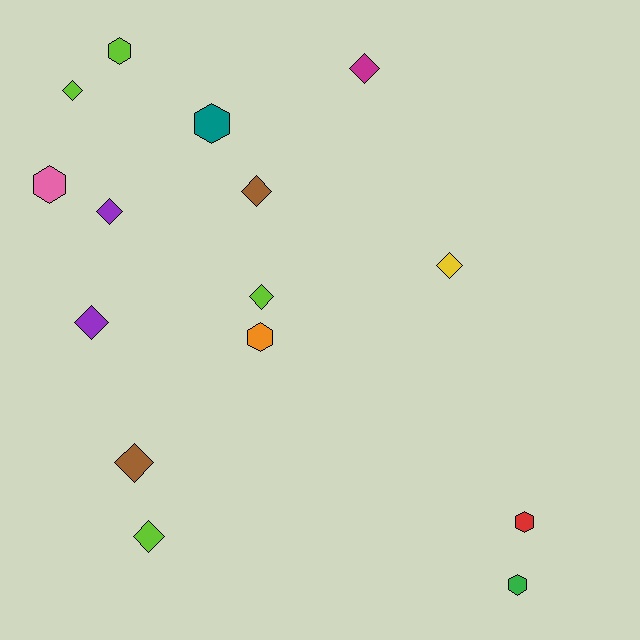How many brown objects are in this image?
There are 2 brown objects.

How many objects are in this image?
There are 15 objects.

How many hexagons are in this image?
There are 6 hexagons.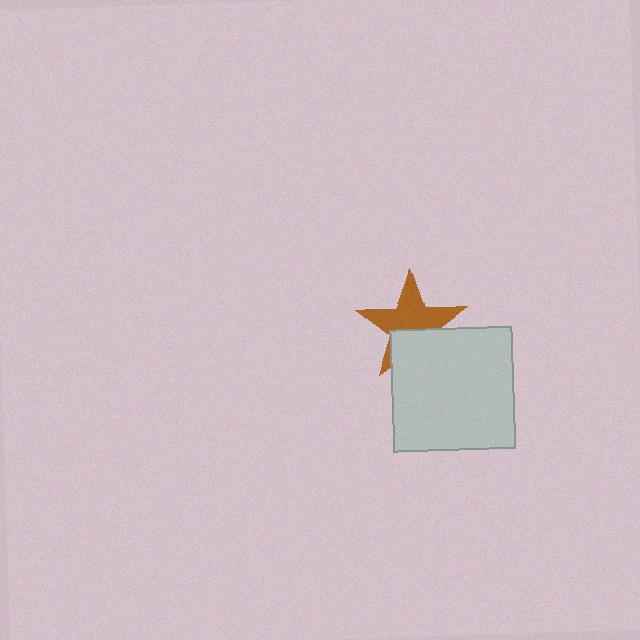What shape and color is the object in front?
The object in front is a light gray square.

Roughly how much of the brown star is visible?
About half of it is visible (roughly 62%).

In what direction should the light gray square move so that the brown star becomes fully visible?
The light gray square should move down. That is the shortest direction to clear the overlap and leave the brown star fully visible.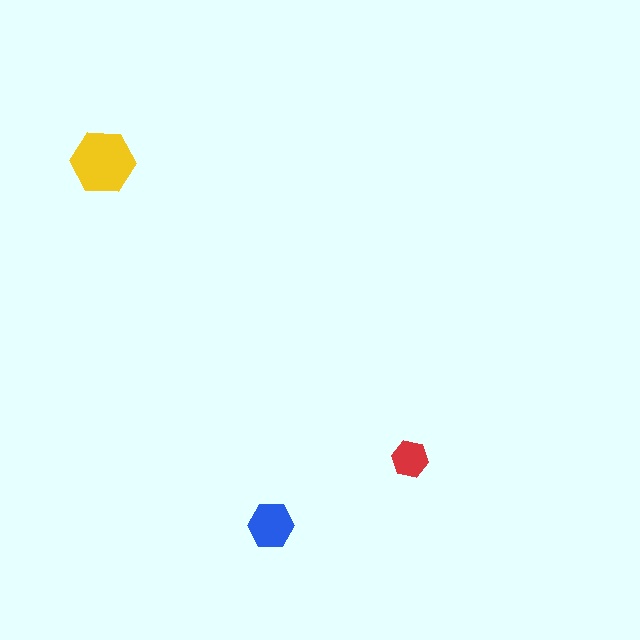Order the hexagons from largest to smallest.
the yellow one, the blue one, the red one.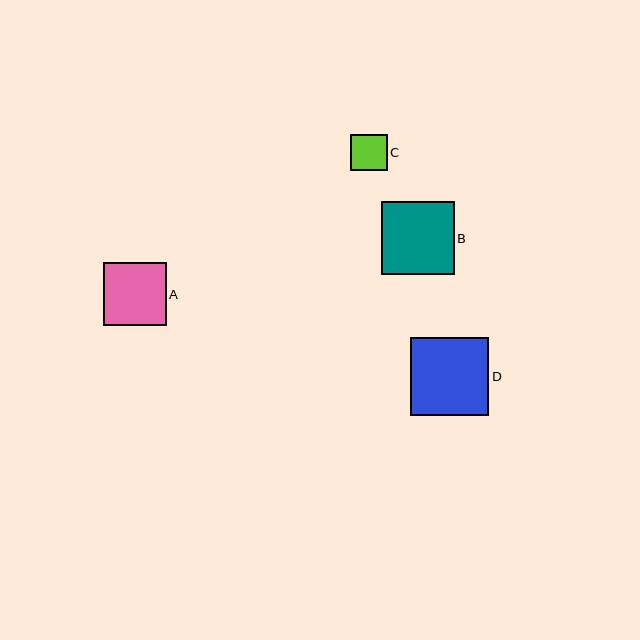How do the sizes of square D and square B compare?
Square D and square B are approximately the same size.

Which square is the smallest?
Square C is the smallest with a size of approximately 37 pixels.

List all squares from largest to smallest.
From largest to smallest: D, B, A, C.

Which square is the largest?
Square D is the largest with a size of approximately 78 pixels.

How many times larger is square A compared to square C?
Square A is approximately 1.7 times the size of square C.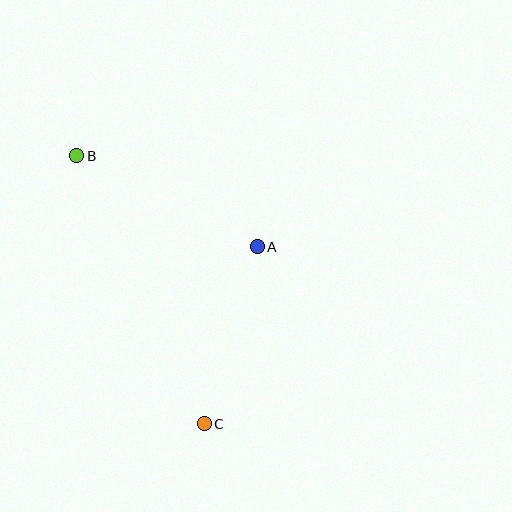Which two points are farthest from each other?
Points B and C are farthest from each other.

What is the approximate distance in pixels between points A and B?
The distance between A and B is approximately 202 pixels.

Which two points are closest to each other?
Points A and C are closest to each other.